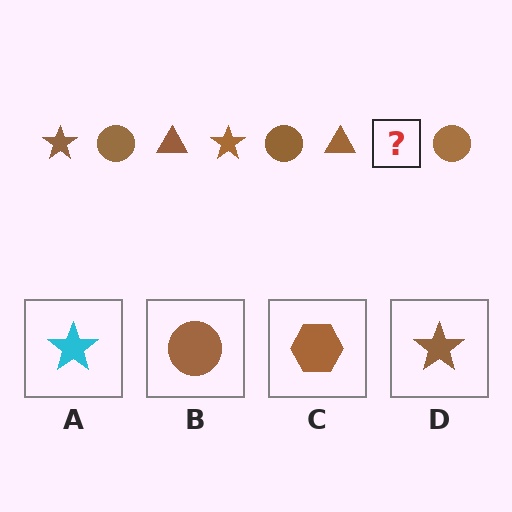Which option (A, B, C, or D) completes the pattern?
D.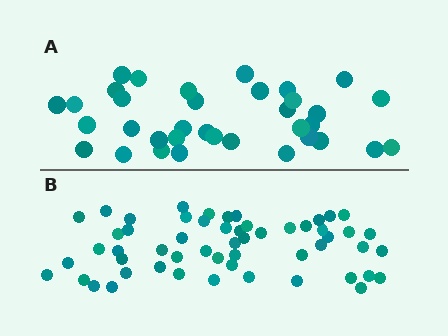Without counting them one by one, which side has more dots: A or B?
Region B (the bottom region) has more dots.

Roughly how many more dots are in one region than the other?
Region B has approximately 20 more dots than region A.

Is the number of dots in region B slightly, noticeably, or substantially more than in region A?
Region B has substantially more. The ratio is roughly 1.6 to 1.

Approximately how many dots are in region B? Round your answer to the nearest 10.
About 60 dots. (The exact count is 55, which rounds to 60.)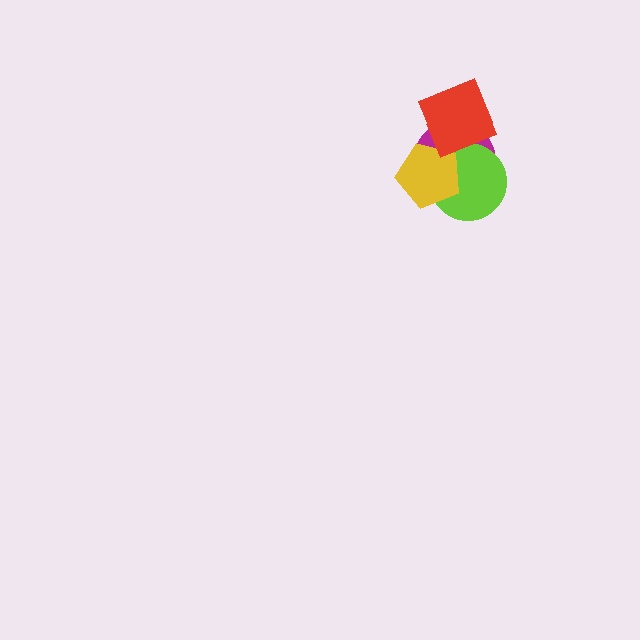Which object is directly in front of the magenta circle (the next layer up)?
The lime circle is directly in front of the magenta circle.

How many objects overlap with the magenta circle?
3 objects overlap with the magenta circle.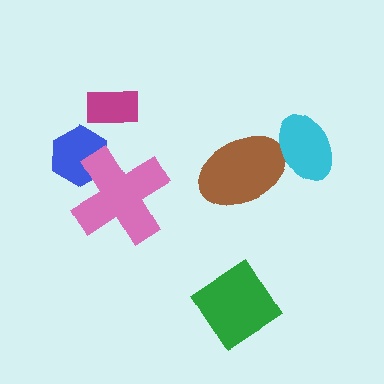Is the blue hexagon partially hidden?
Yes, it is partially covered by another shape.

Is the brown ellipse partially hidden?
Yes, it is partially covered by another shape.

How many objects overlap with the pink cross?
1 object overlaps with the pink cross.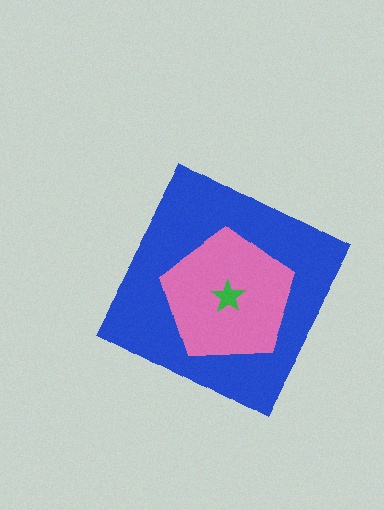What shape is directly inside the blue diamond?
The pink pentagon.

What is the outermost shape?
The blue diamond.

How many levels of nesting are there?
3.